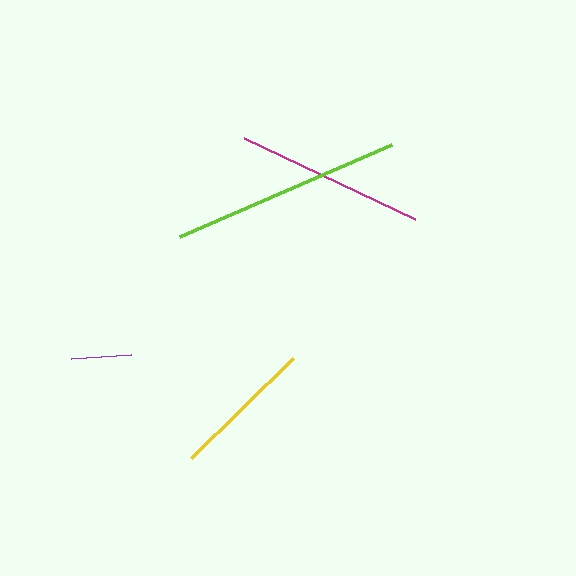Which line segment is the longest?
The lime line is the longest at approximately 231 pixels.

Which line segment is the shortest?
The purple line is the shortest at approximately 60 pixels.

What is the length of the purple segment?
The purple segment is approximately 60 pixels long.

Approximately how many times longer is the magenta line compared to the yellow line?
The magenta line is approximately 1.3 times the length of the yellow line.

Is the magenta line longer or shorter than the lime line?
The lime line is longer than the magenta line.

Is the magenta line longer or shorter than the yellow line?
The magenta line is longer than the yellow line.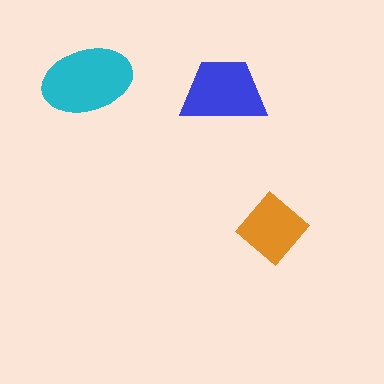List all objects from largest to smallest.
The cyan ellipse, the blue trapezoid, the orange diamond.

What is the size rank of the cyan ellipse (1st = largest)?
1st.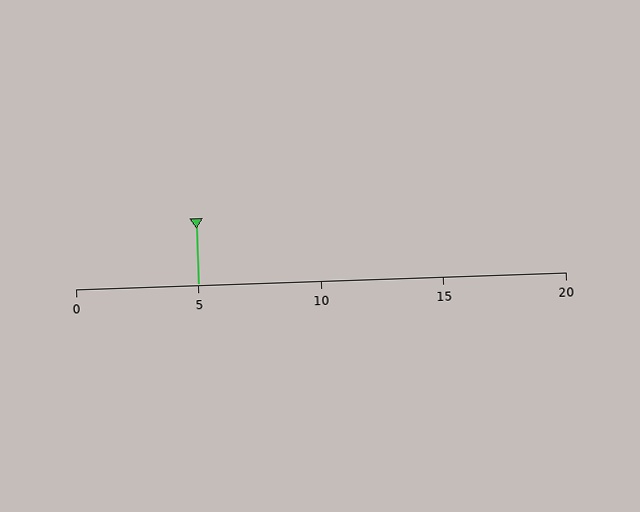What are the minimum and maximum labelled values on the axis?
The axis runs from 0 to 20.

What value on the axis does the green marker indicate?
The marker indicates approximately 5.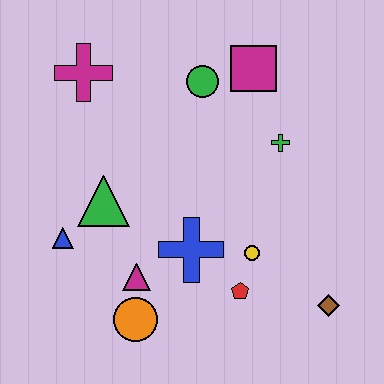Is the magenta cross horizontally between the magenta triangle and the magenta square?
No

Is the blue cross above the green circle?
No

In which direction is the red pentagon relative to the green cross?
The red pentagon is below the green cross.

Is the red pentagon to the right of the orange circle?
Yes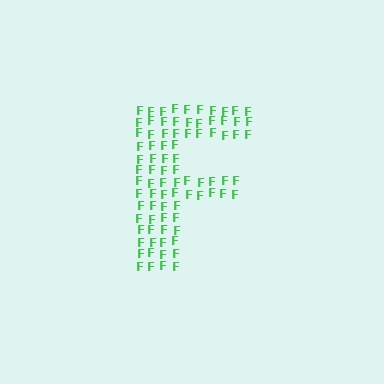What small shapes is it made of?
It is made of small letter F's.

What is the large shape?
The large shape is the letter F.